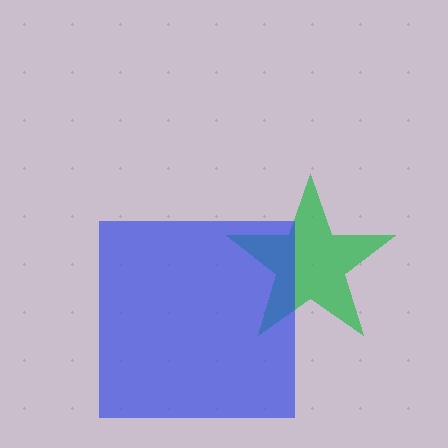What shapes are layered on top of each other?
The layered shapes are: a green star, a blue square.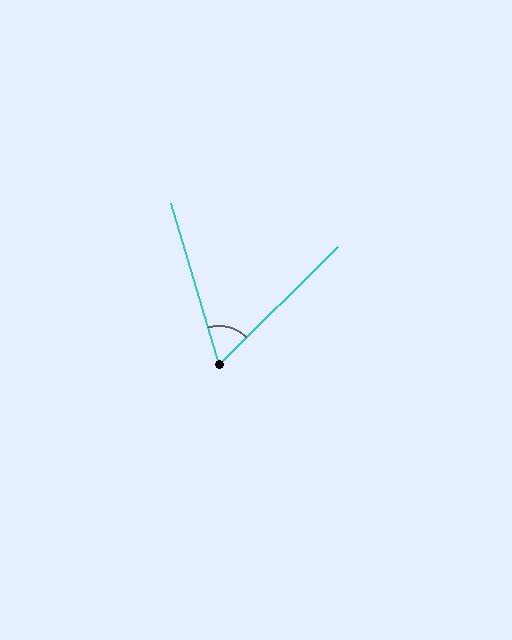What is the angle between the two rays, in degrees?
Approximately 62 degrees.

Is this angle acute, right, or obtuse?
It is acute.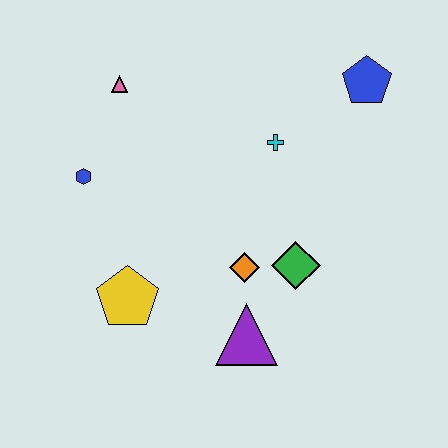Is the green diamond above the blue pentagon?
No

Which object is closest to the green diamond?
The orange diamond is closest to the green diamond.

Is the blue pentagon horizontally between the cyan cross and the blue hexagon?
No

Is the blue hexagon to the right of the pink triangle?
No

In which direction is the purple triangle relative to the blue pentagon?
The purple triangle is below the blue pentagon.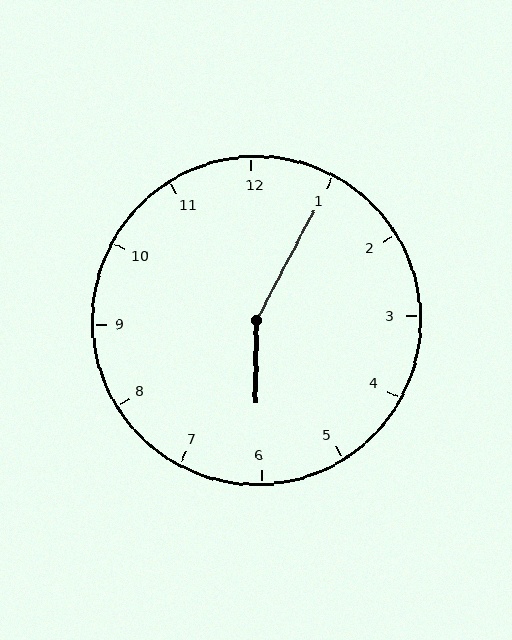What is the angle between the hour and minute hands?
Approximately 152 degrees.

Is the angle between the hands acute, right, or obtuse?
It is obtuse.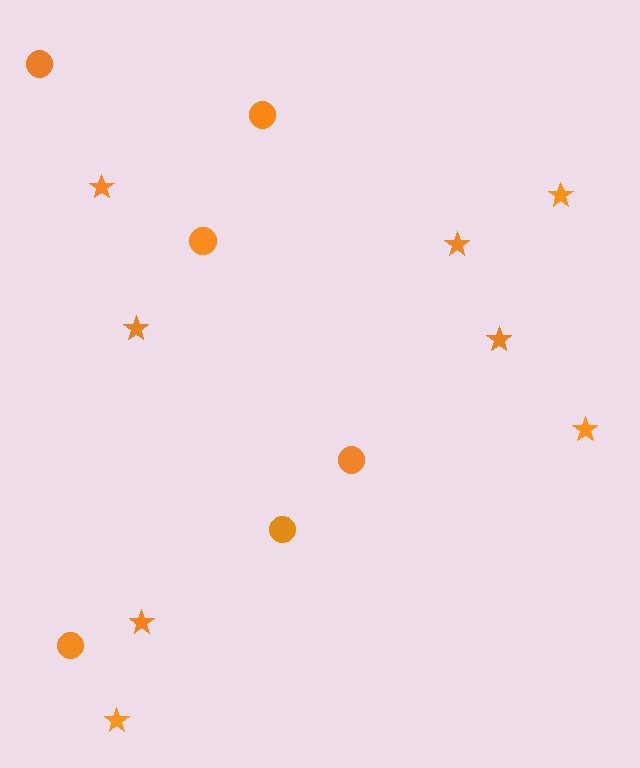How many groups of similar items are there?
There are 2 groups: one group of stars (8) and one group of circles (6).